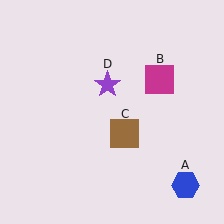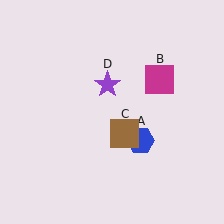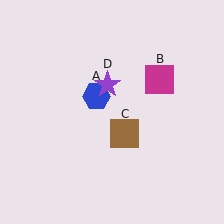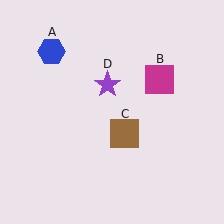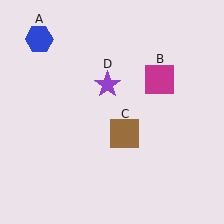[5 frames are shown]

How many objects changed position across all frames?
1 object changed position: blue hexagon (object A).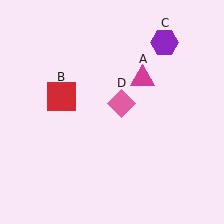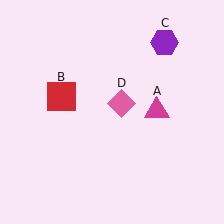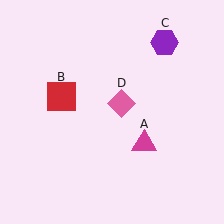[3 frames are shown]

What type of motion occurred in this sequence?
The magenta triangle (object A) rotated clockwise around the center of the scene.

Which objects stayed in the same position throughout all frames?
Red square (object B) and purple hexagon (object C) and pink diamond (object D) remained stationary.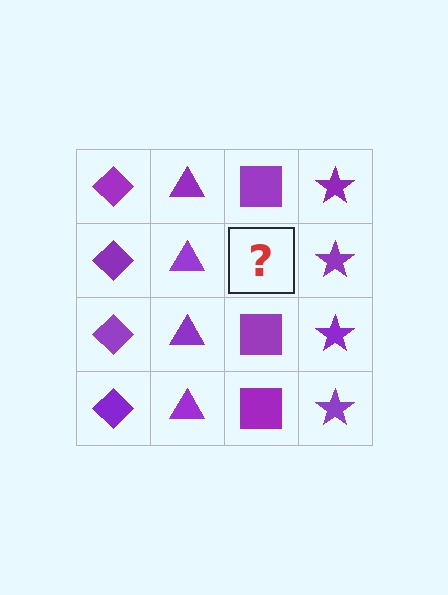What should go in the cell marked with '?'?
The missing cell should contain a purple square.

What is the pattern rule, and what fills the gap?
The rule is that each column has a consistent shape. The gap should be filled with a purple square.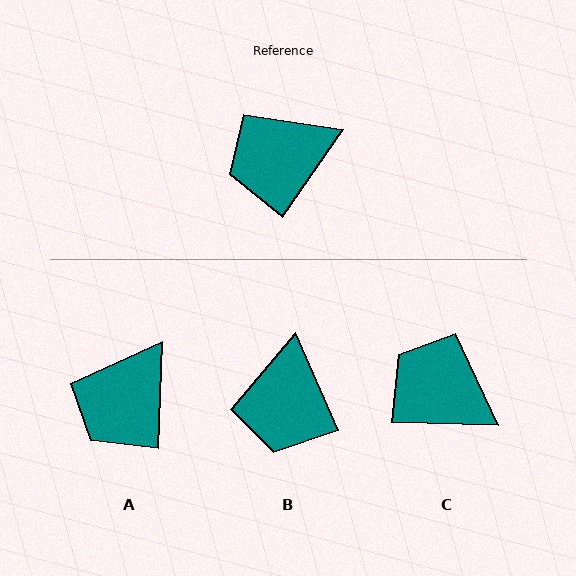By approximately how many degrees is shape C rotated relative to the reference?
Approximately 57 degrees clockwise.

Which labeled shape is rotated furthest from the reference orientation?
B, about 58 degrees away.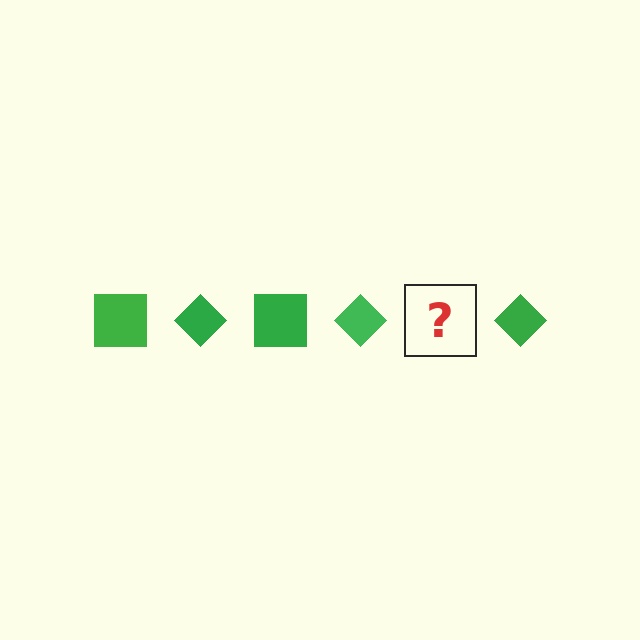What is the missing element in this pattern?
The missing element is a green square.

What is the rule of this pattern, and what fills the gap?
The rule is that the pattern cycles through square, diamond shapes in green. The gap should be filled with a green square.